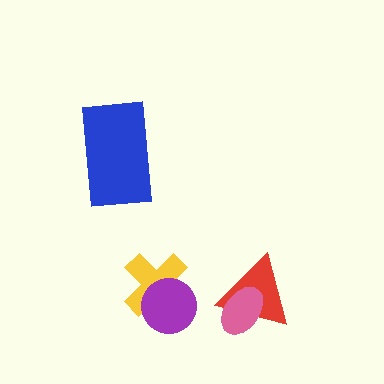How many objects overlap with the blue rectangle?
0 objects overlap with the blue rectangle.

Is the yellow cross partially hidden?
Yes, it is partially covered by another shape.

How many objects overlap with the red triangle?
1 object overlaps with the red triangle.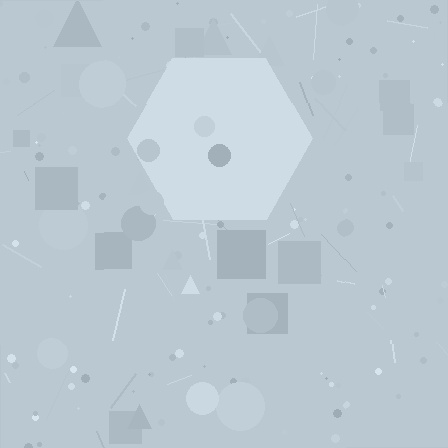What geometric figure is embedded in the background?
A hexagon is embedded in the background.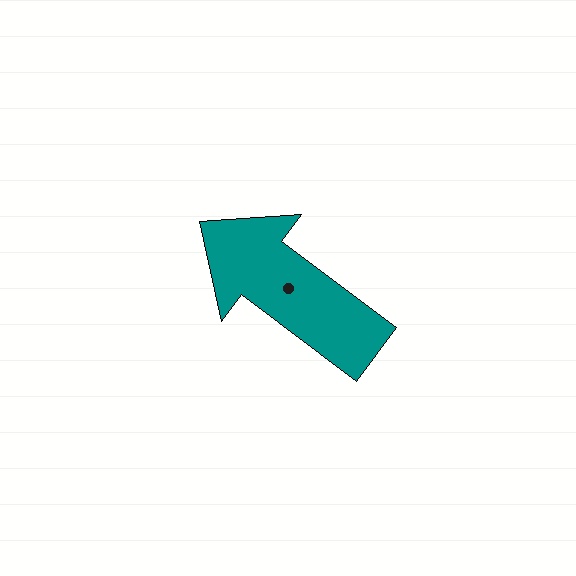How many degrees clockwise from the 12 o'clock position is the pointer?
Approximately 307 degrees.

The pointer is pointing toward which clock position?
Roughly 10 o'clock.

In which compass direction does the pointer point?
Northwest.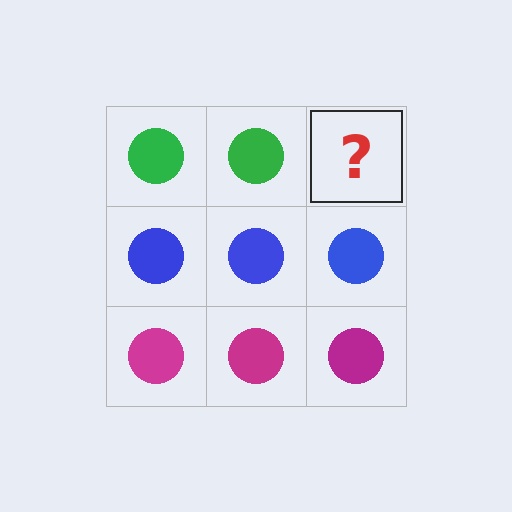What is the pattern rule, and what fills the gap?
The rule is that each row has a consistent color. The gap should be filled with a green circle.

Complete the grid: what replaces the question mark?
The question mark should be replaced with a green circle.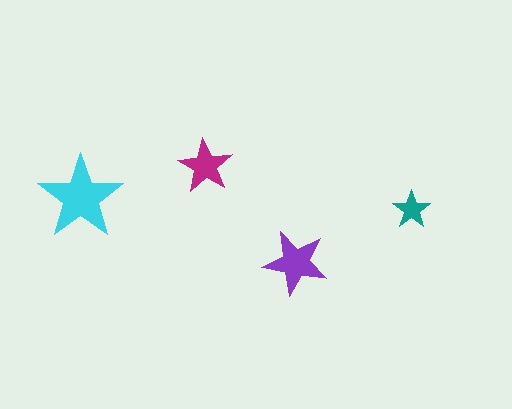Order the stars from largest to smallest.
the cyan one, the purple one, the magenta one, the teal one.